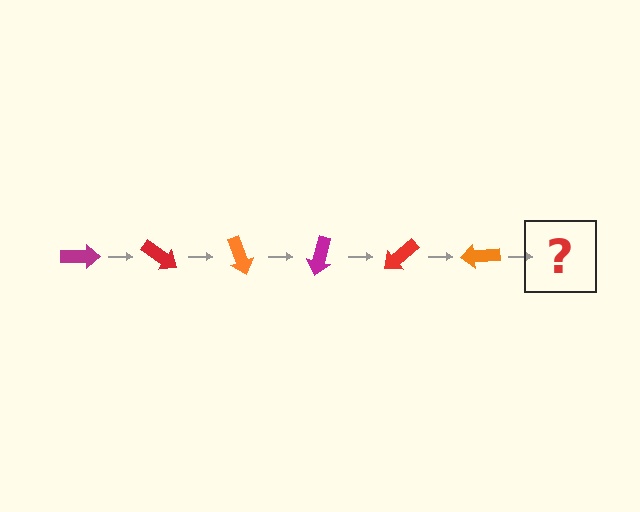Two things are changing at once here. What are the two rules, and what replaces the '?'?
The two rules are that it rotates 35 degrees each step and the color cycles through magenta, red, and orange. The '?' should be a magenta arrow, rotated 210 degrees from the start.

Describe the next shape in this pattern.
It should be a magenta arrow, rotated 210 degrees from the start.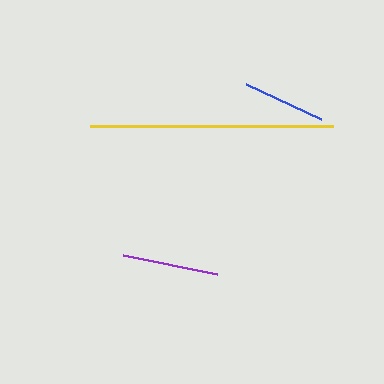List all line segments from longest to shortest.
From longest to shortest: yellow, purple, blue.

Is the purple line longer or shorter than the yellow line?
The yellow line is longer than the purple line.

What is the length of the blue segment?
The blue segment is approximately 83 pixels long.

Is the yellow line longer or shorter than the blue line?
The yellow line is longer than the blue line.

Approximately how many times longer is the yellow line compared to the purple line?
The yellow line is approximately 2.5 times the length of the purple line.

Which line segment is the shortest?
The blue line is the shortest at approximately 83 pixels.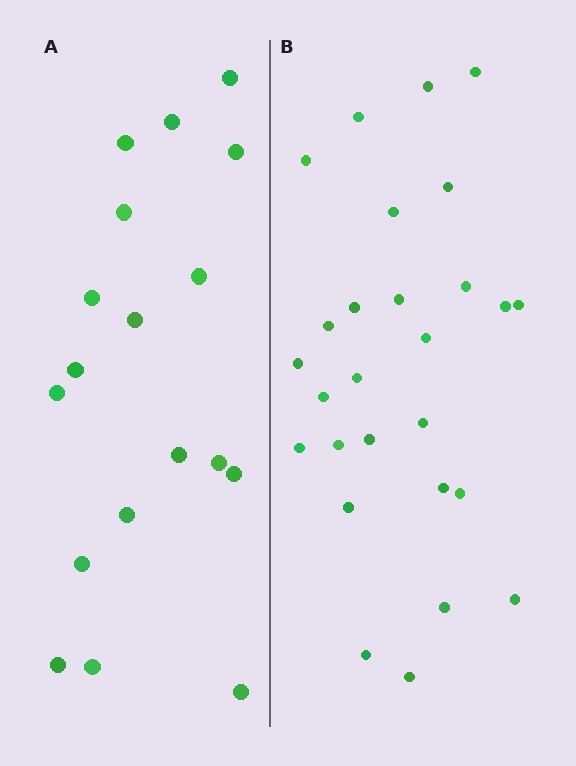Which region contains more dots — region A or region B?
Region B (the right region) has more dots.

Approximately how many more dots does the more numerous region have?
Region B has roughly 8 or so more dots than region A.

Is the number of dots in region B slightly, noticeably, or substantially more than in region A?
Region B has substantially more. The ratio is roughly 1.5 to 1.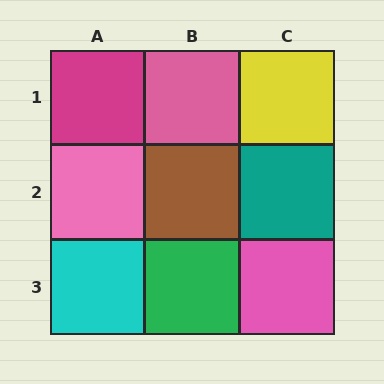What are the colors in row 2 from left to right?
Pink, brown, teal.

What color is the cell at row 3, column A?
Cyan.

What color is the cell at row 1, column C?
Yellow.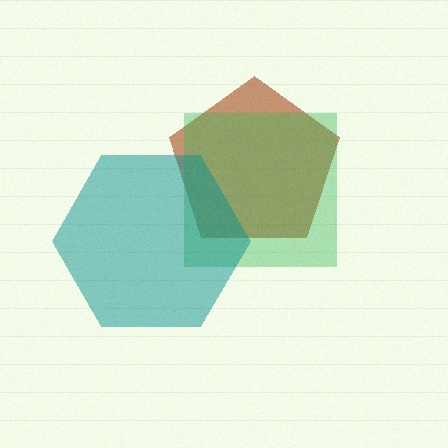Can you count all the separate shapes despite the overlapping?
Yes, there are 3 separate shapes.